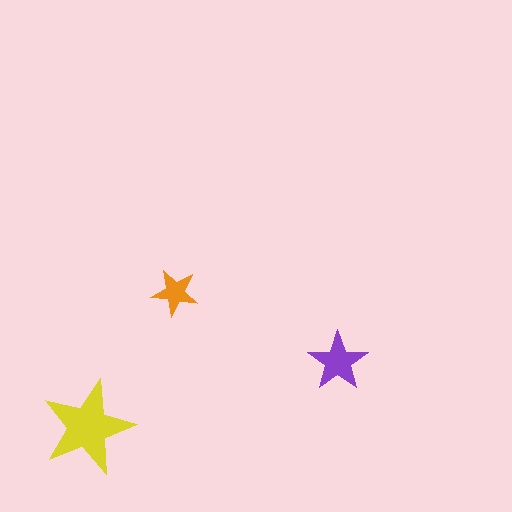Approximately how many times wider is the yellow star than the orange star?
About 2 times wider.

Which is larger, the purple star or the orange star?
The purple one.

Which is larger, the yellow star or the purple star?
The yellow one.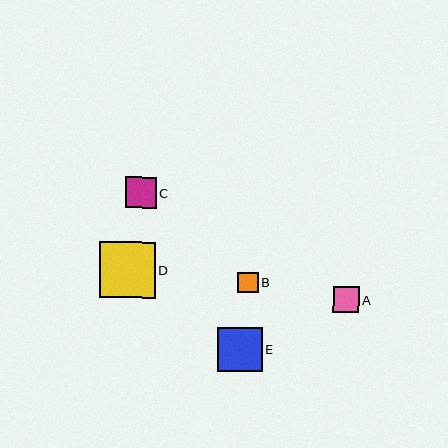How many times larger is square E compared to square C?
Square E is approximately 1.5 times the size of square C.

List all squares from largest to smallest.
From largest to smallest: D, E, C, A, B.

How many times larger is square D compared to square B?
Square D is approximately 2.7 times the size of square B.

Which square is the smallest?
Square B is the smallest with a size of approximately 21 pixels.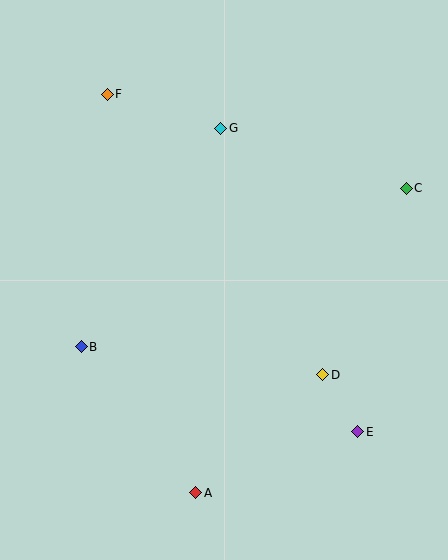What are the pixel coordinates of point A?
Point A is at (196, 493).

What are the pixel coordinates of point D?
Point D is at (323, 375).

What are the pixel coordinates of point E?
Point E is at (358, 432).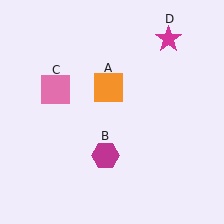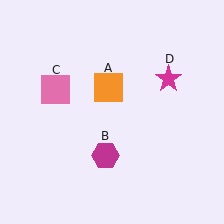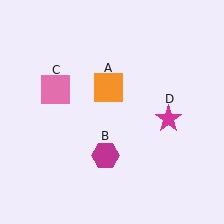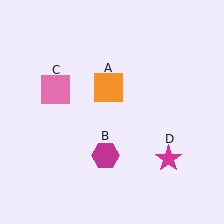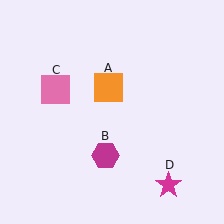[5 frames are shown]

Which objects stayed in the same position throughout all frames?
Orange square (object A) and magenta hexagon (object B) and pink square (object C) remained stationary.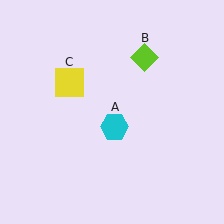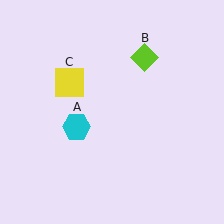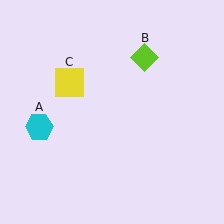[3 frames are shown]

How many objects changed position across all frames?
1 object changed position: cyan hexagon (object A).